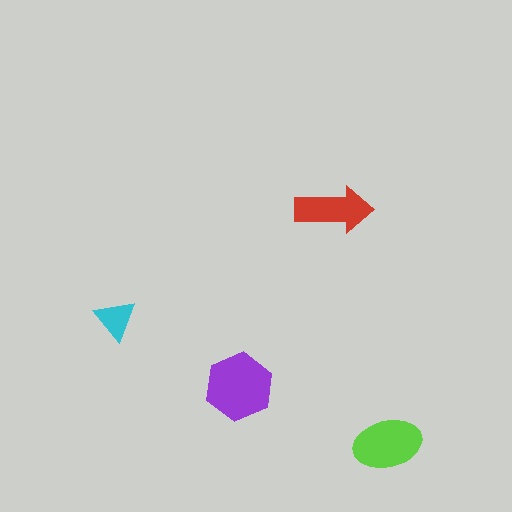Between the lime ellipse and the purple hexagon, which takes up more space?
The purple hexagon.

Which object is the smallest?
The cyan triangle.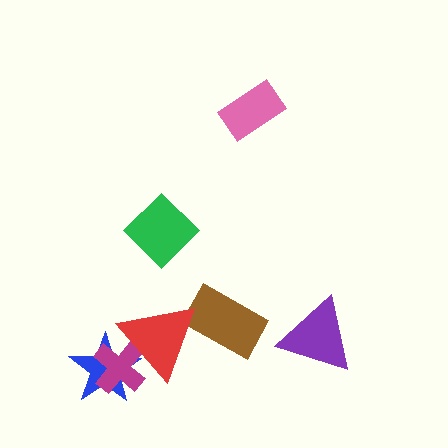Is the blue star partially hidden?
Yes, it is partially covered by another shape.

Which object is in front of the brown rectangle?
The red triangle is in front of the brown rectangle.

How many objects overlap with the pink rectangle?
0 objects overlap with the pink rectangle.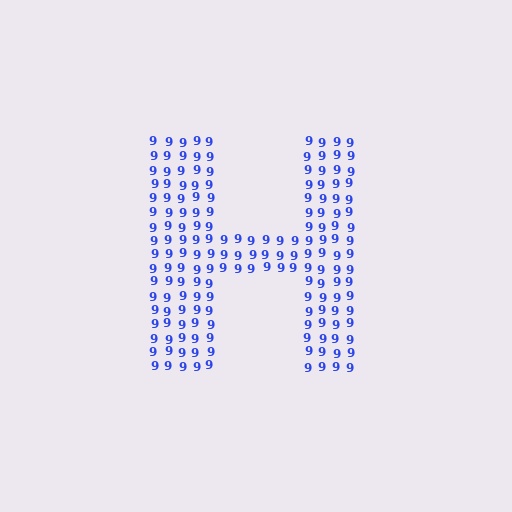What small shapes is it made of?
It is made of small digit 9's.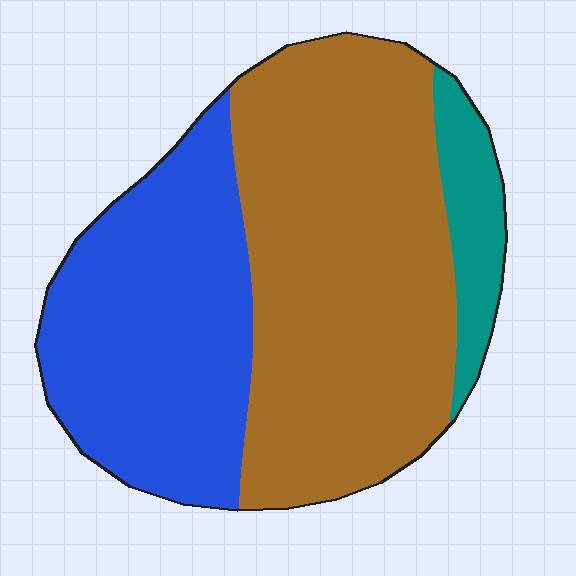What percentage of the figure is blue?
Blue covers around 35% of the figure.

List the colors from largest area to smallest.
From largest to smallest: brown, blue, teal.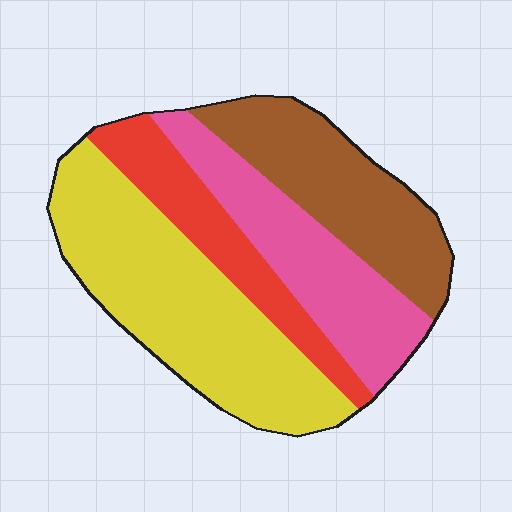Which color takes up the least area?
Red, at roughly 15%.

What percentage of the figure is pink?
Pink covers around 25% of the figure.